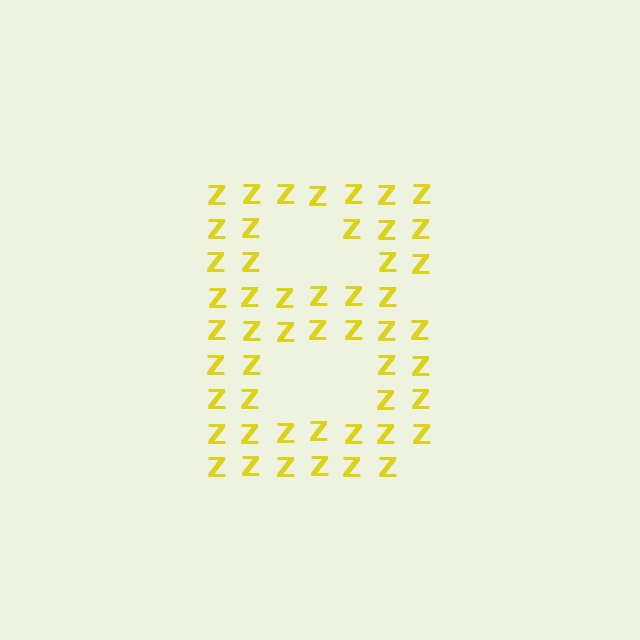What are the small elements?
The small elements are letter Z's.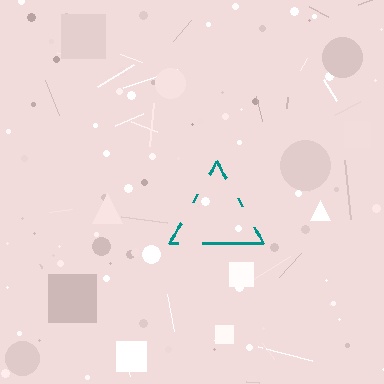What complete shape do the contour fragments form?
The contour fragments form a triangle.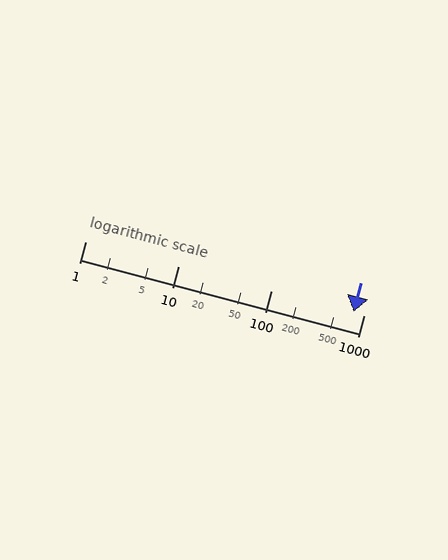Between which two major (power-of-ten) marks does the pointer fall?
The pointer is between 100 and 1000.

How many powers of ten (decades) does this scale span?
The scale spans 3 decades, from 1 to 1000.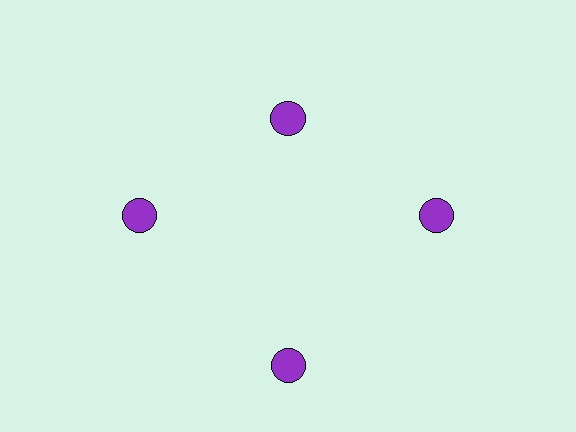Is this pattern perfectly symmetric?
No. The 4 purple circles are arranged in a ring, but one element near the 12 o'clock position is pulled inward toward the center, breaking the 4-fold rotational symmetry.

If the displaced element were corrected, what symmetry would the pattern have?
It would have 4-fold rotational symmetry — the pattern would map onto itself every 90 degrees.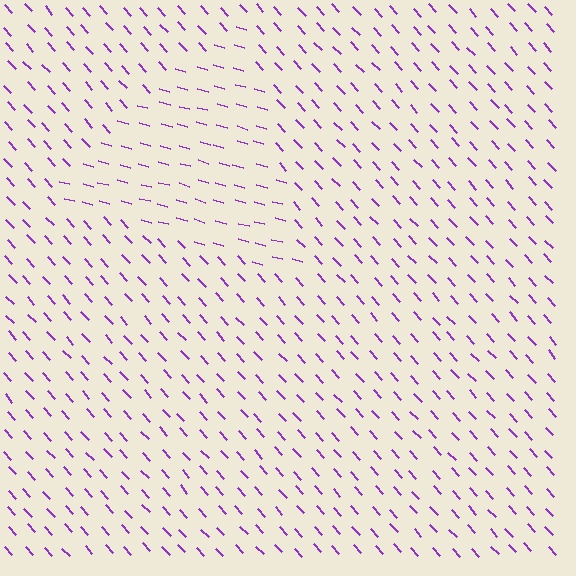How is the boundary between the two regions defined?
The boundary is defined purely by a change in line orientation (approximately 31 degrees difference). All lines are the same color and thickness.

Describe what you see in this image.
The image is filled with small purple line segments. A triangle region in the image has lines oriented differently from the surrounding lines, creating a visible texture boundary.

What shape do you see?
I see a triangle.